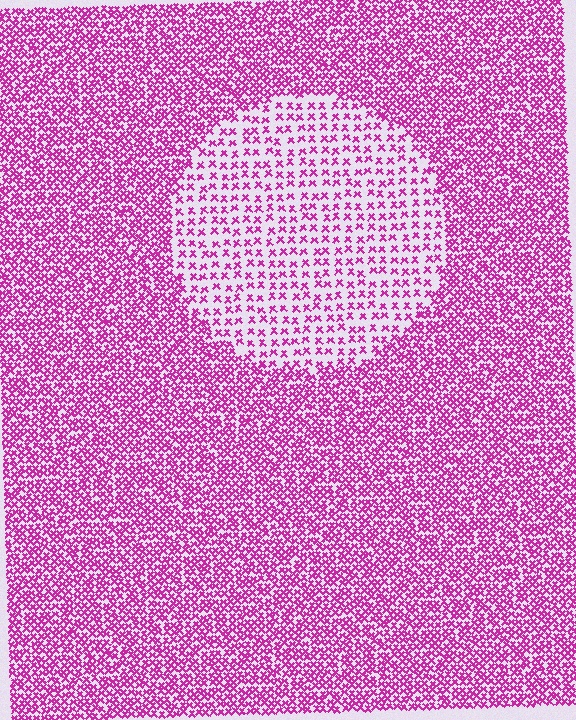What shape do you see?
I see a circle.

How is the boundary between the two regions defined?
The boundary is defined by a change in element density (approximately 2.3x ratio). All elements are the same color, size, and shape.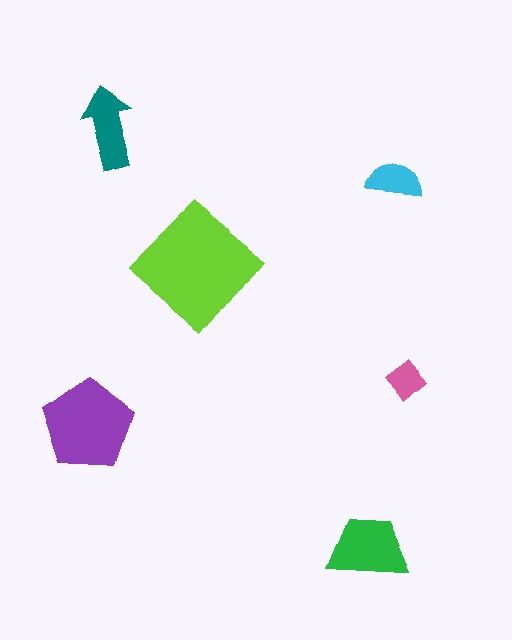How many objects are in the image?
There are 6 objects in the image.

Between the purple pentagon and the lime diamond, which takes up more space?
The lime diamond.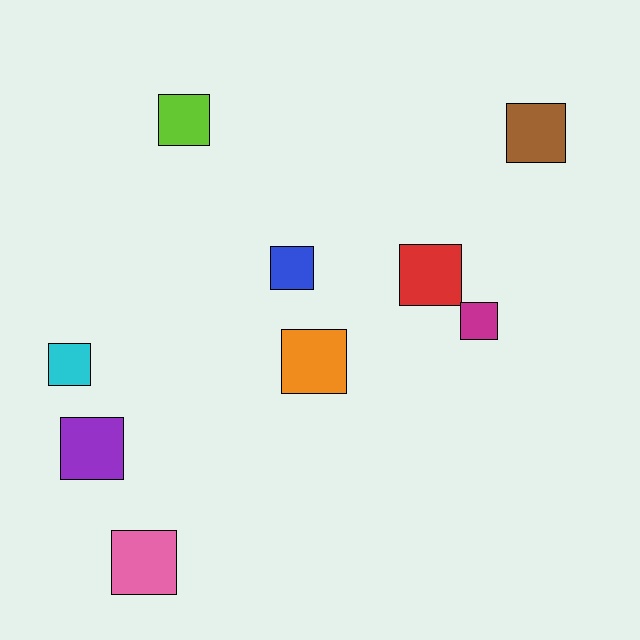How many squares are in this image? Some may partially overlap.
There are 9 squares.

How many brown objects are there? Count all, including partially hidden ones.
There is 1 brown object.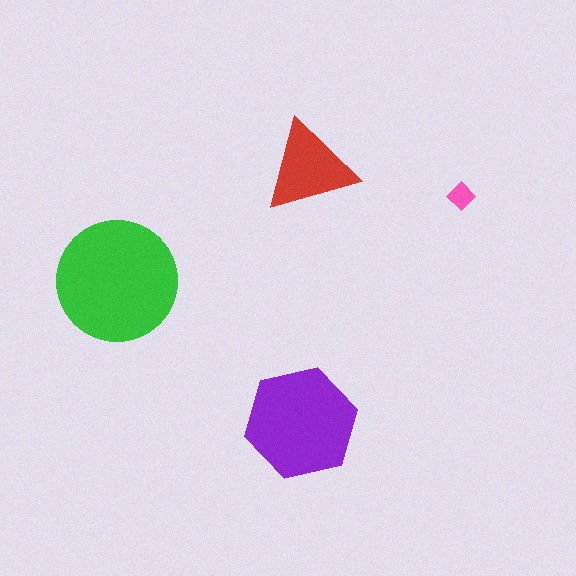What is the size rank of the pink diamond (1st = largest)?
4th.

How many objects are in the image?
There are 4 objects in the image.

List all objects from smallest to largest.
The pink diamond, the red triangle, the purple hexagon, the green circle.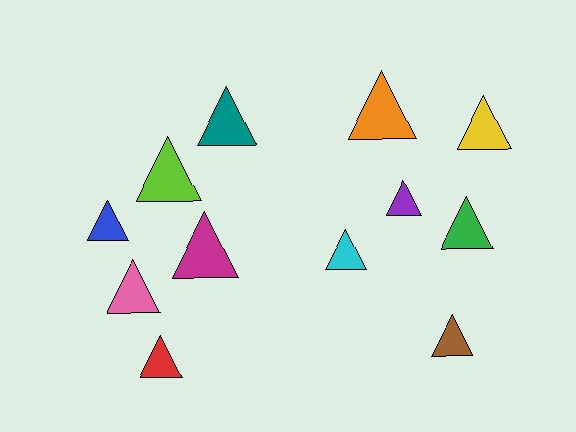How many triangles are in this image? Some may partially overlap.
There are 12 triangles.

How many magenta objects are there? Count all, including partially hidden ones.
There is 1 magenta object.